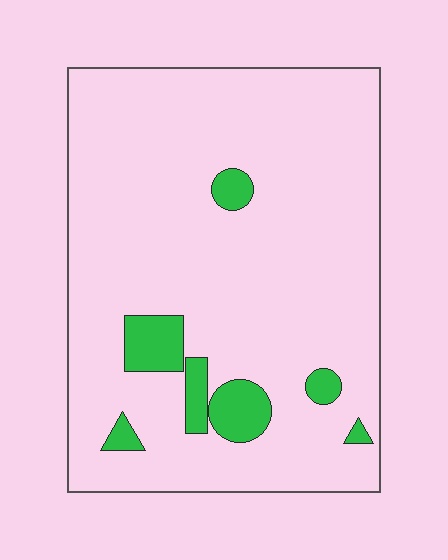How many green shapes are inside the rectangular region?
7.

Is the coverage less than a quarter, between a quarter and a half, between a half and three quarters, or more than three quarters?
Less than a quarter.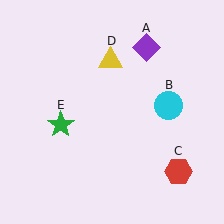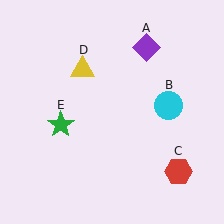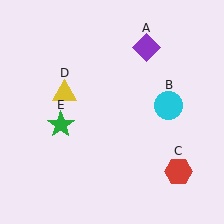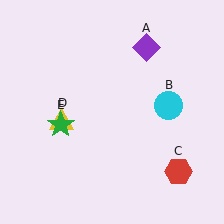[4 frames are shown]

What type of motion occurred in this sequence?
The yellow triangle (object D) rotated counterclockwise around the center of the scene.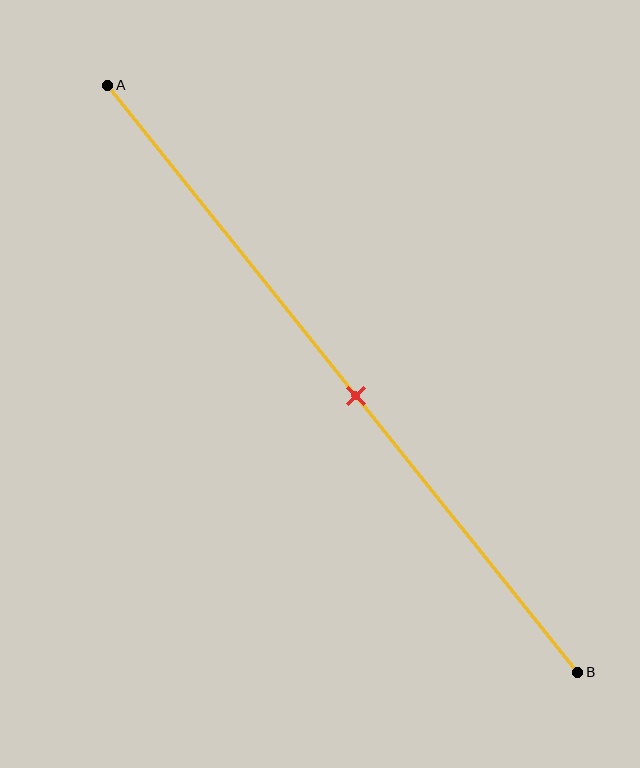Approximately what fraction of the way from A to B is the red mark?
The red mark is approximately 55% of the way from A to B.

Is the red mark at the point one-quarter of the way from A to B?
No, the mark is at about 55% from A, not at the 25% one-quarter point.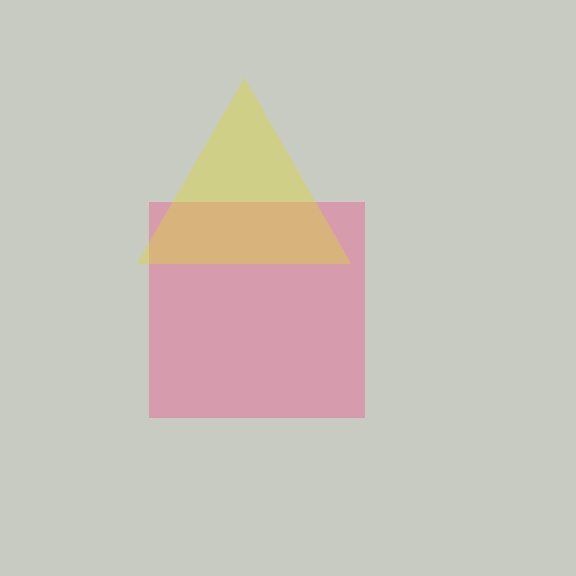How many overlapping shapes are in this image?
There are 2 overlapping shapes in the image.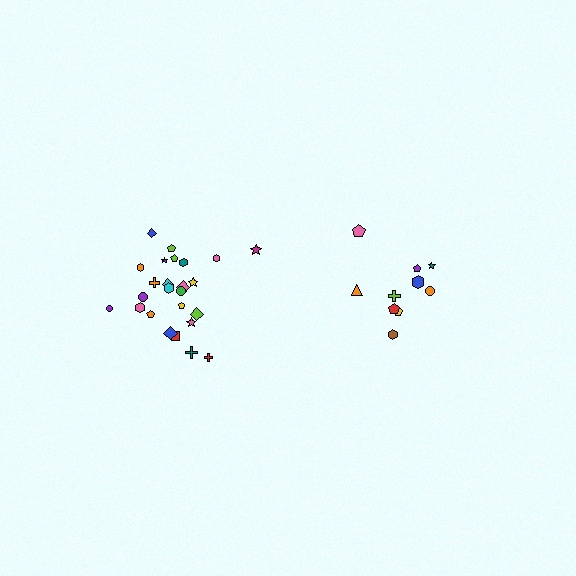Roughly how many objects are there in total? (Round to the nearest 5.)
Roughly 35 objects in total.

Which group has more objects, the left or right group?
The left group.